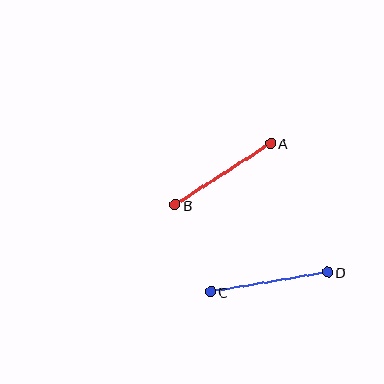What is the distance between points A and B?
The distance is approximately 114 pixels.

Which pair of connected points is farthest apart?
Points C and D are farthest apart.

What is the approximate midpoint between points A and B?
The midpoint is at approximately (223, 174) pixels.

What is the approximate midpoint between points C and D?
The midpoint is at approximately (269, 282) pixels.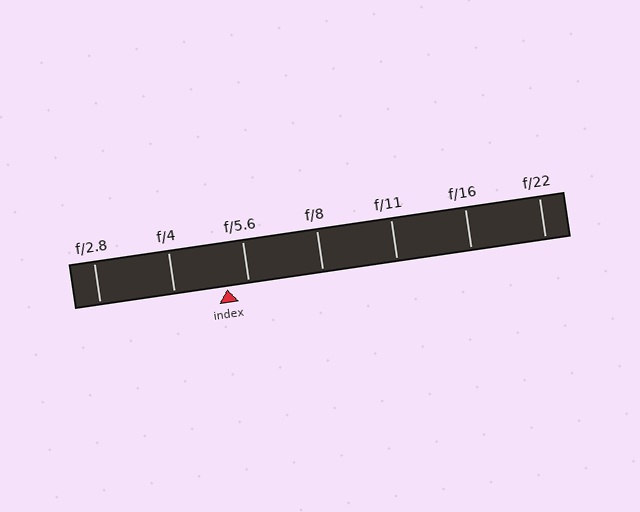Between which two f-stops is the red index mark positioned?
The index mark is between f/4 and f/5.6.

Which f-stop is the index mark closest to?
The index mark is closest to f/5.6.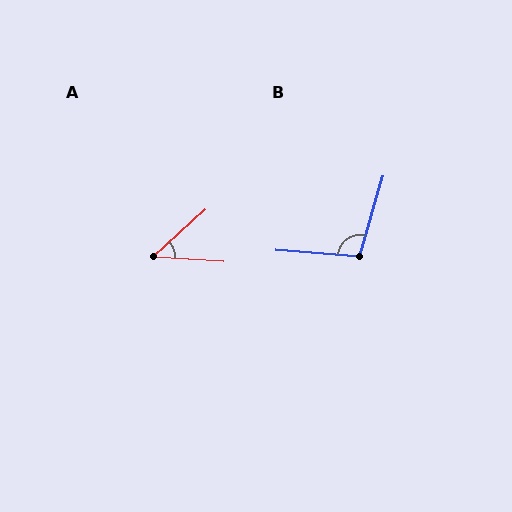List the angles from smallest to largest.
A (46°), B (101°).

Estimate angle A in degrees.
Approximately 46 degrees.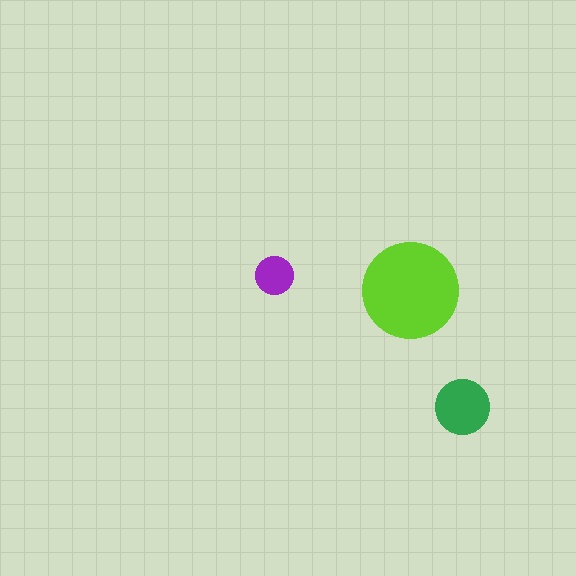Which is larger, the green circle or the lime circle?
The lime one.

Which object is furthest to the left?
The purple circle is leftmost.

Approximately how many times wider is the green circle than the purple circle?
About 1.5 times wider.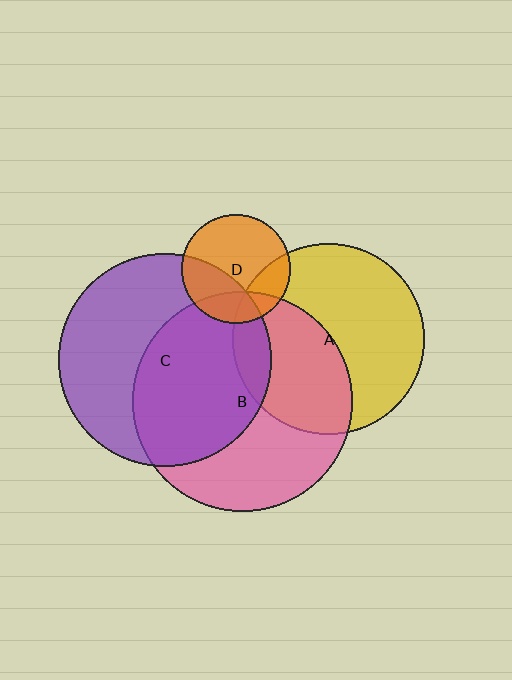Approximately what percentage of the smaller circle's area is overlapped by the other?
Approximately 45%.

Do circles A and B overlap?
Yes.